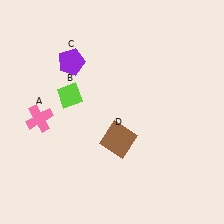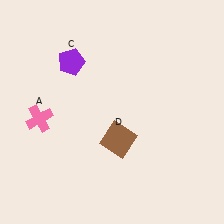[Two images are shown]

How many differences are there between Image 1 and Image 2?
There is 1 difference between the two images.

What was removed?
The lime diamond (B) was removed in Image 2.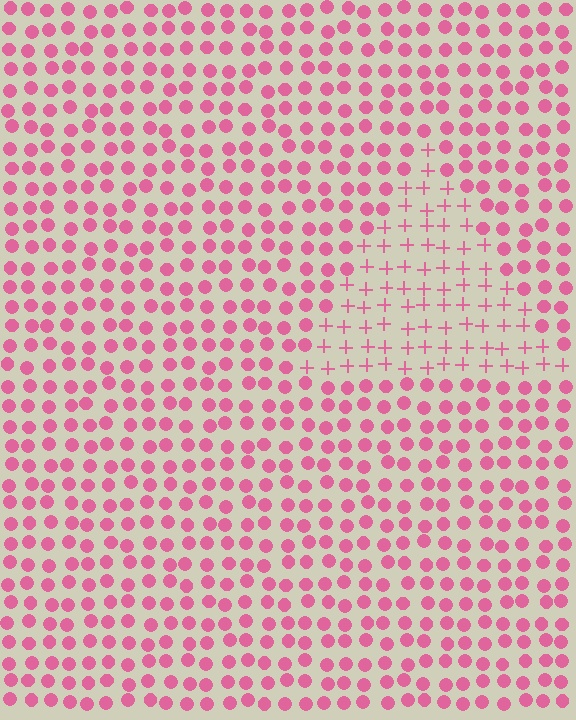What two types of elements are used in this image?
The image uses plus signs inside the triangle region and circles outside it.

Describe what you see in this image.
The image is filled with small pink elements arranged in a uniform grid. A triangle-shaped region contains plus signs, while the surrounding area contains circles. The boundary is defined purely by the change in element shape.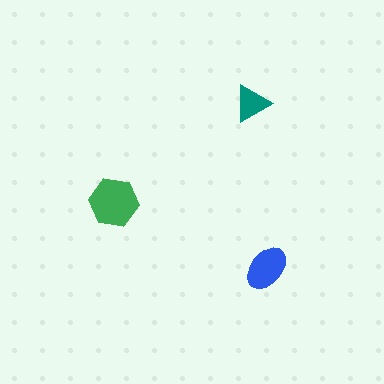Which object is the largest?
The green hexagon.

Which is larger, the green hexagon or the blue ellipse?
The green hexagon.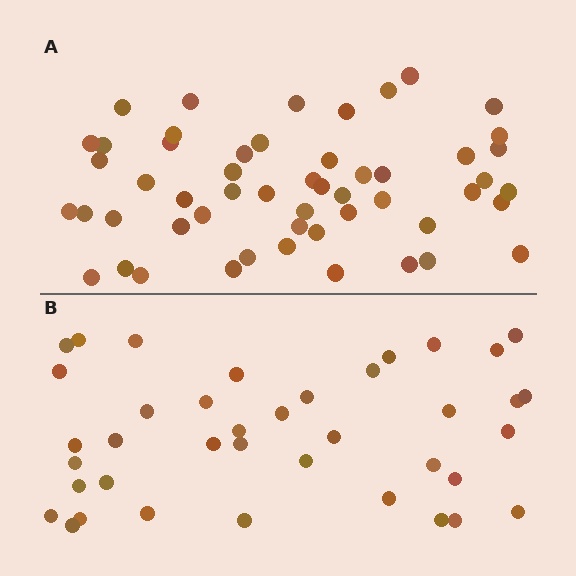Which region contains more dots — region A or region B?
Region A (the top region) has more dots.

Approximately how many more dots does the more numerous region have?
Region A has approximately 15 more dots than region B.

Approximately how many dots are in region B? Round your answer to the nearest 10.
About 40 dots. (The exact count is 39, which rounds to 40.)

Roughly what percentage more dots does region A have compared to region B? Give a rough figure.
About 35% more.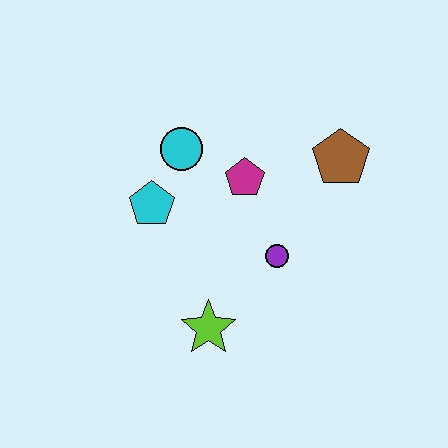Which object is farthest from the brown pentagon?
The lime star is farthest from the brown pentagon.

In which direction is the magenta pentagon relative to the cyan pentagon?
The magenta pentagon is to the right of the cyan pentagon.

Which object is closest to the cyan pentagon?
The cyan circle is closest to the cyan pentagon.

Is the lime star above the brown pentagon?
No